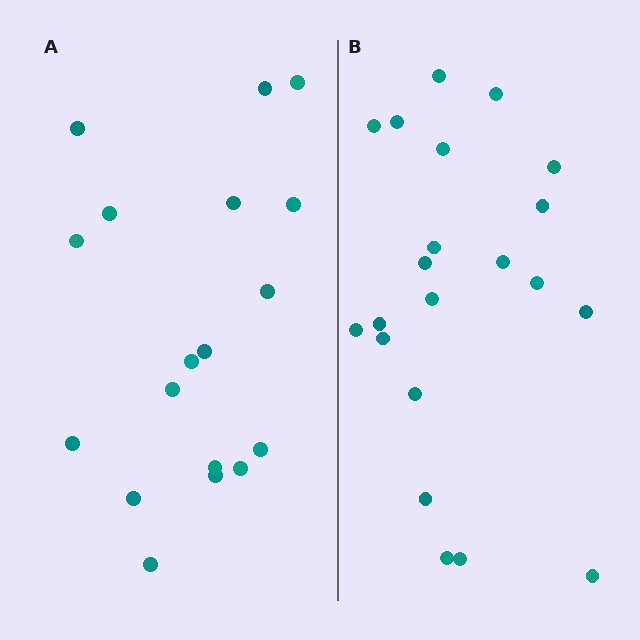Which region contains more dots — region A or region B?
Region B (the right region) has more dots.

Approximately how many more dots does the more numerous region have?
Region B has just a few more — roughly 2 or 3 more dots than region A.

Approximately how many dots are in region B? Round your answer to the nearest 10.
About 20 dots. (The exact count is 21, which rounds to 20.)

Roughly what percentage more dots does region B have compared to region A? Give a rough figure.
About 15% more.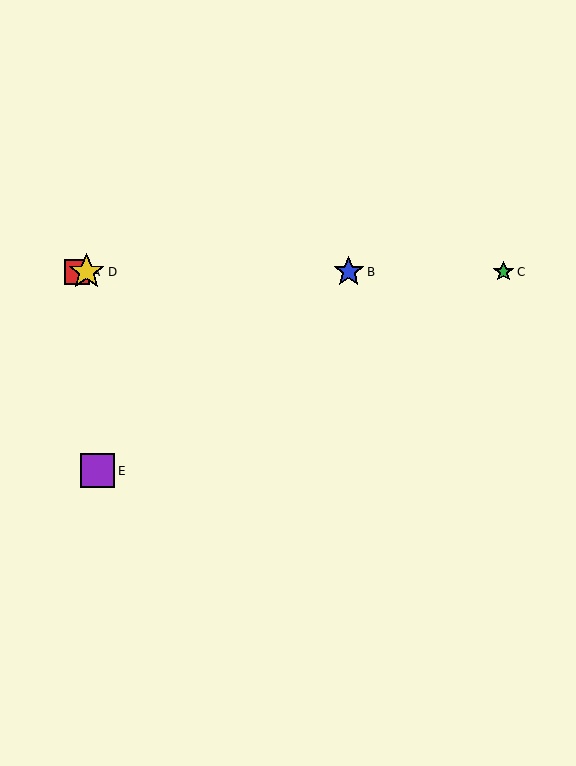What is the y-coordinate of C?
Object C is at y≈272.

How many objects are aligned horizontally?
4 objects (A, B, C, D) are aligned horizontally.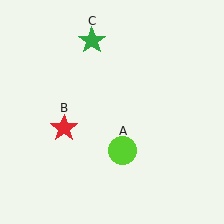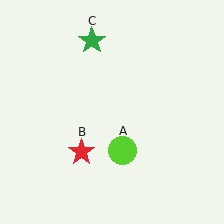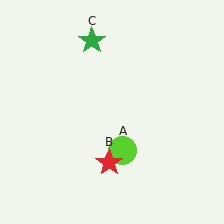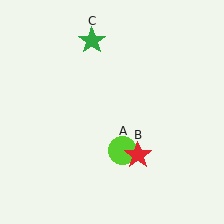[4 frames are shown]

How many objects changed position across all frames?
1 object changed position: red star (object B).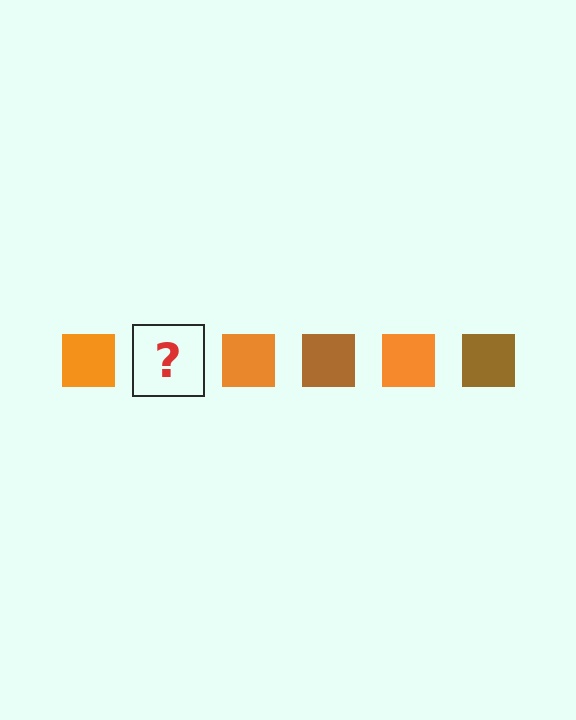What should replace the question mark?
The question mark should be replaced with a brown square.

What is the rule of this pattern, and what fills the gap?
The rule is that the pattern cycles through orange, brown squares. The gap should be filled with a brown square.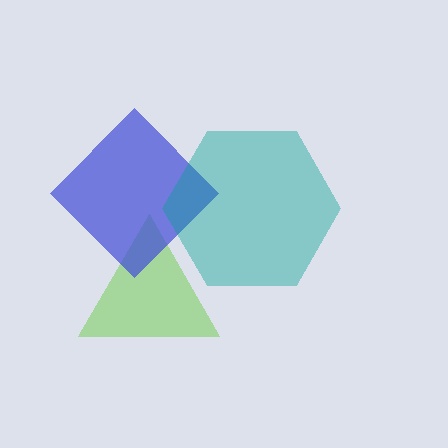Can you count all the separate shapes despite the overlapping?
Yes, there are 3 separate shapes.